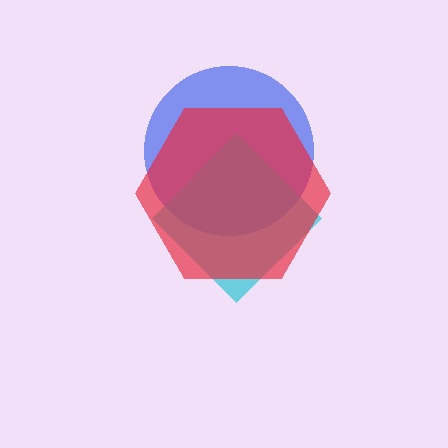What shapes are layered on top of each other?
The layered shapes are: a blue circle, a cyan diamond, a red hexagon.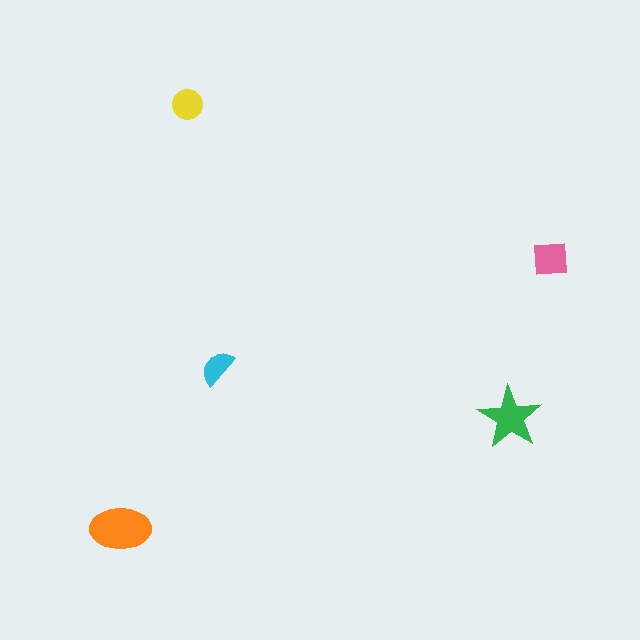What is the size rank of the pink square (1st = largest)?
3rd.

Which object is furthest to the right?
The pink square is rightmost.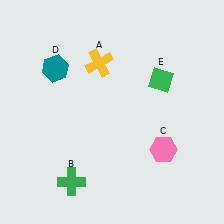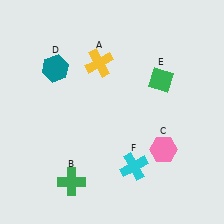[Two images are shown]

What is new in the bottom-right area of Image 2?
A cyan cross (F) was added in the bottom-right area of Image 2.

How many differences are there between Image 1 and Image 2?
There is 1 difference between the two images.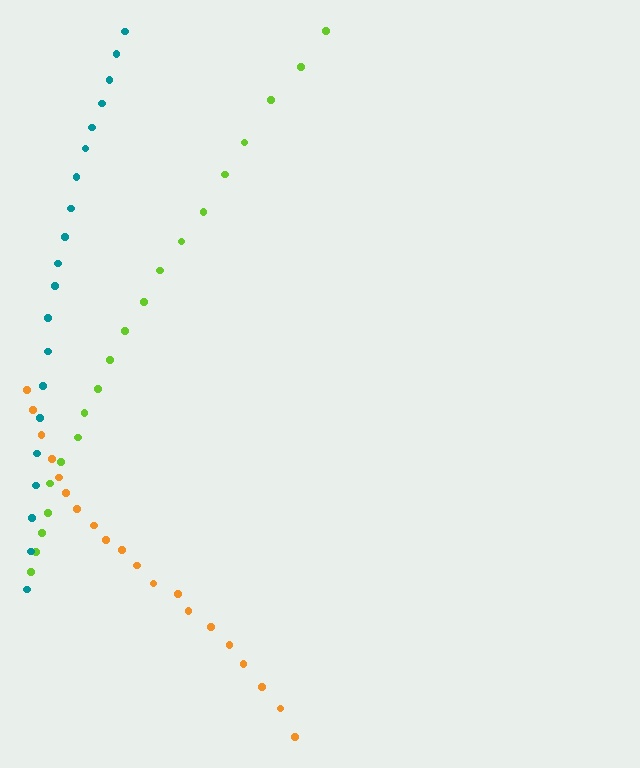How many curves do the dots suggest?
There are 3 distinct paths.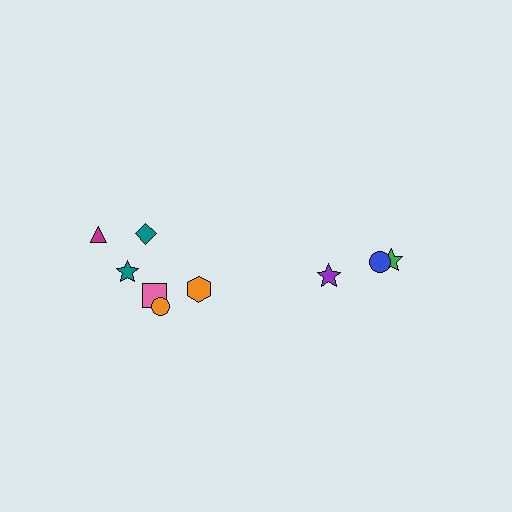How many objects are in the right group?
There are 3 objects.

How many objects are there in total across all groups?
There are 9 objects.